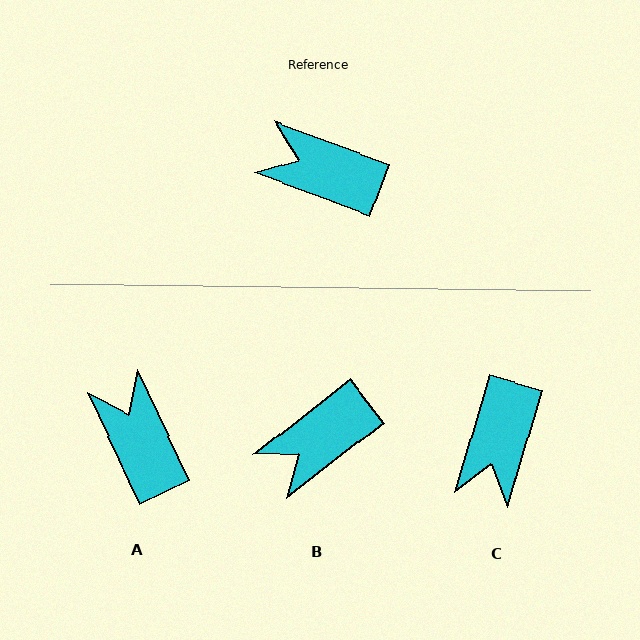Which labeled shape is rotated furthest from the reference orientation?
C, about 94 degrees away.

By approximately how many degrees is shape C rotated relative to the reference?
Approximately 94 degrees counter-clockwise.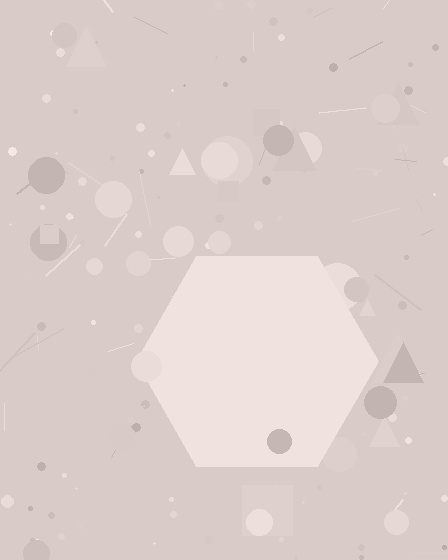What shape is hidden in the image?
A hexagon is hidden in the image.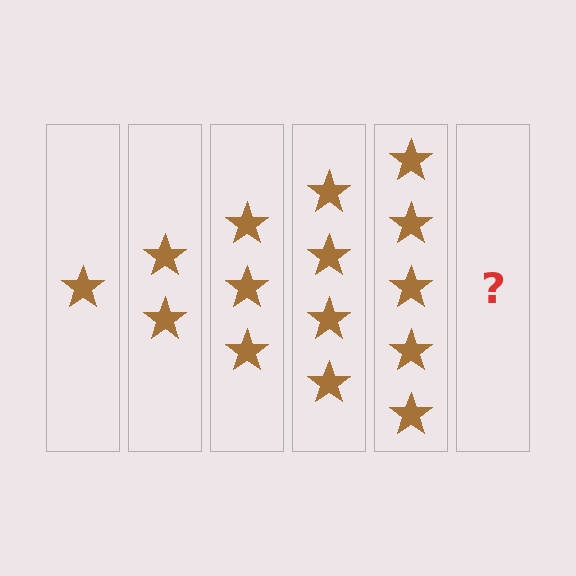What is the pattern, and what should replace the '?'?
The pattern is that each step adds one more star. The '?' should be 6 stars.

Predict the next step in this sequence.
The next step is 6 stars.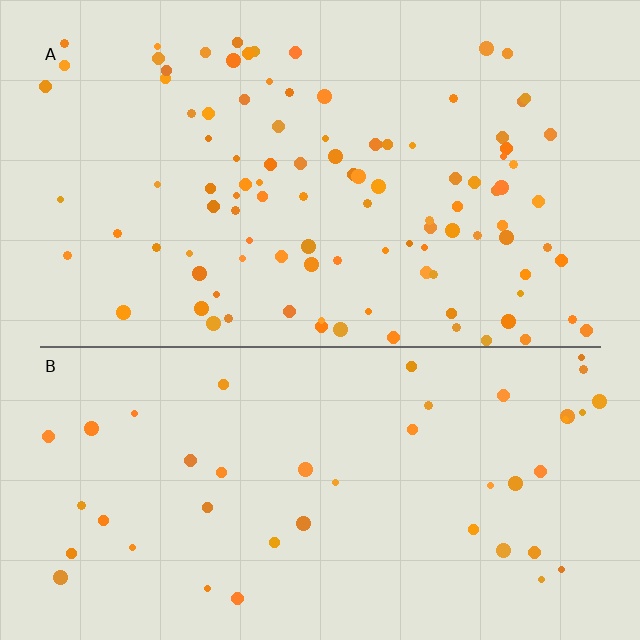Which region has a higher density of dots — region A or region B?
A (the top).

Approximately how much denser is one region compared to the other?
Approximately 2.4× — region A over region B.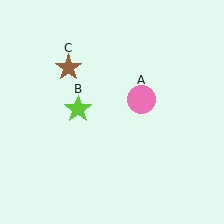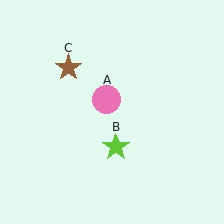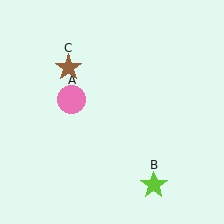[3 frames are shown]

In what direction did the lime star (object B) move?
The lime star (object B) moved down and to the right.